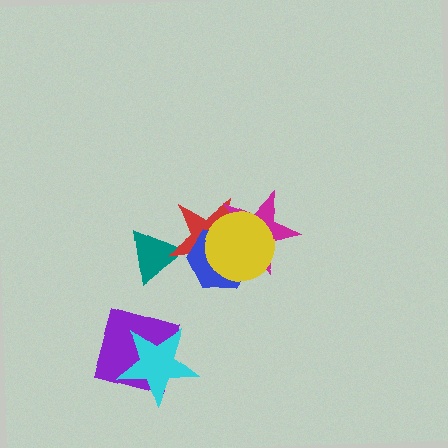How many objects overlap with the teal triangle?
1 object overlaps with the teal triangle.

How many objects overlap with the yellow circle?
3 objects overlap with the yellow circle.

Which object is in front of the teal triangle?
The red star is in front of the teal triangle.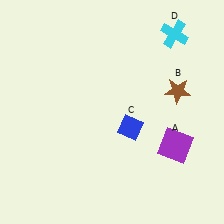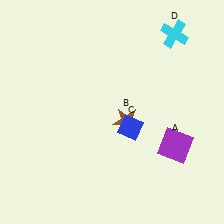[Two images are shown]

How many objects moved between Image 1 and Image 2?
1 object moved between the two images.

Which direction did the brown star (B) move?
The brown star (B) moved left.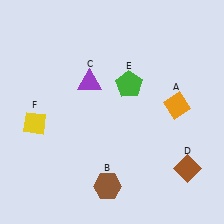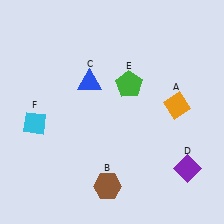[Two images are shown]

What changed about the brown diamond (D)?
In Image 1, D is brown. In Image 2, it changed to purple.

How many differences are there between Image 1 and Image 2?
There are 3 differences between the two images.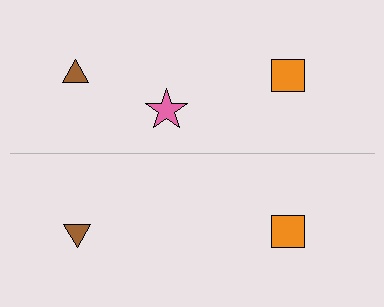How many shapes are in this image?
There are 5 shapes in this image.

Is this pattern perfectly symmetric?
No, the pattern is not perfectly symmetric. A pink star is missing from the bottom side.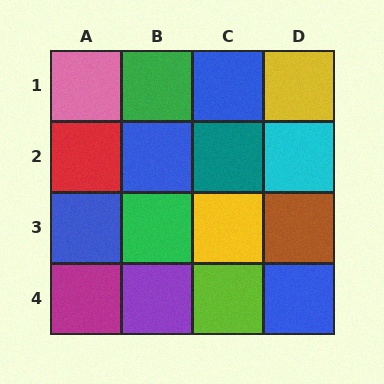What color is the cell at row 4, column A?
Magenta.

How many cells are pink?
1 cell is pink.